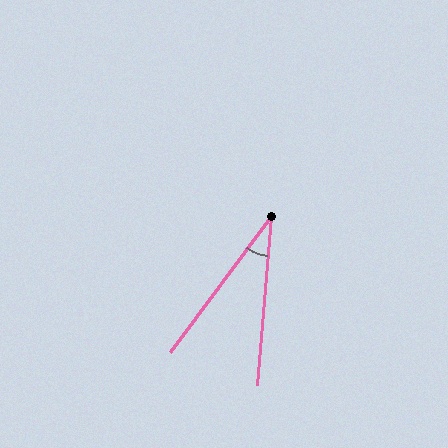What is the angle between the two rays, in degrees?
Approximately 32 degrees.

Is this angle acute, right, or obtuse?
It is acute.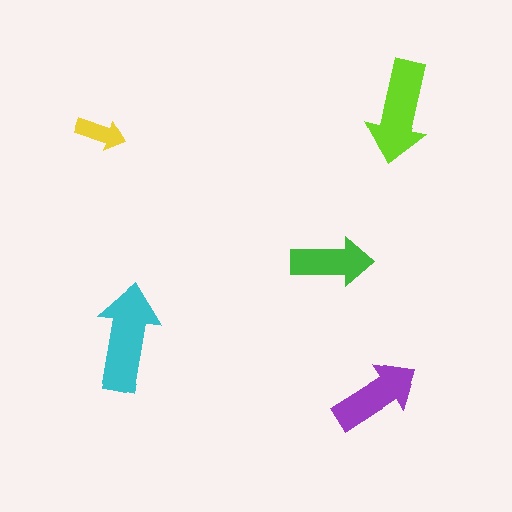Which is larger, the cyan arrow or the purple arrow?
The cyan one.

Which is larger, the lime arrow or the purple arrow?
The lime one.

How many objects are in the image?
There are 5 objects in the image.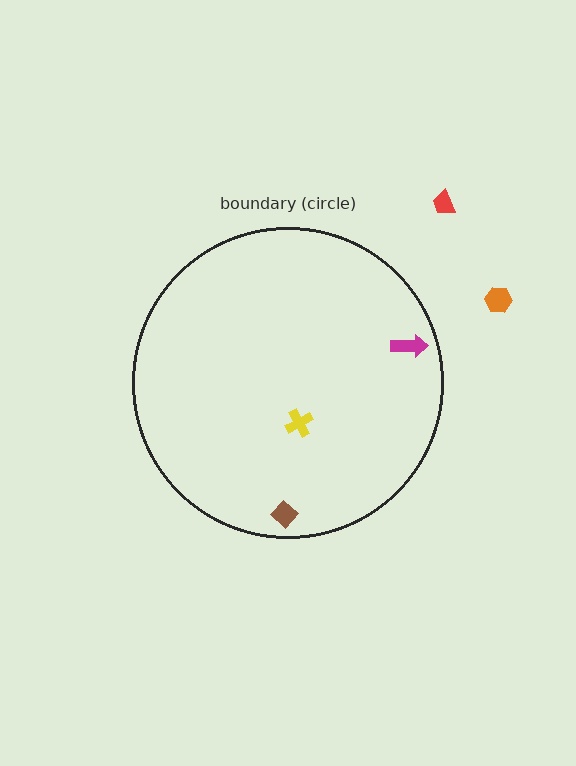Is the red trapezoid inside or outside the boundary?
Outside.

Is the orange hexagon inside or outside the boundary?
Outside.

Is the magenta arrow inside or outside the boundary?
Inside.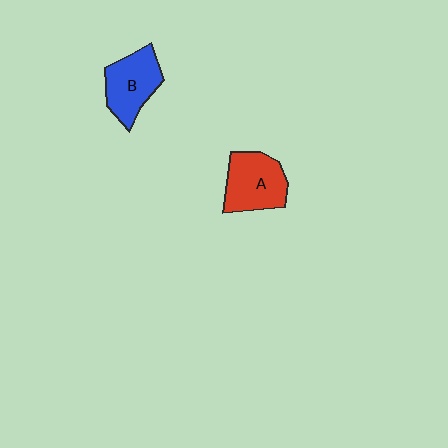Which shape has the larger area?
Shape A (red).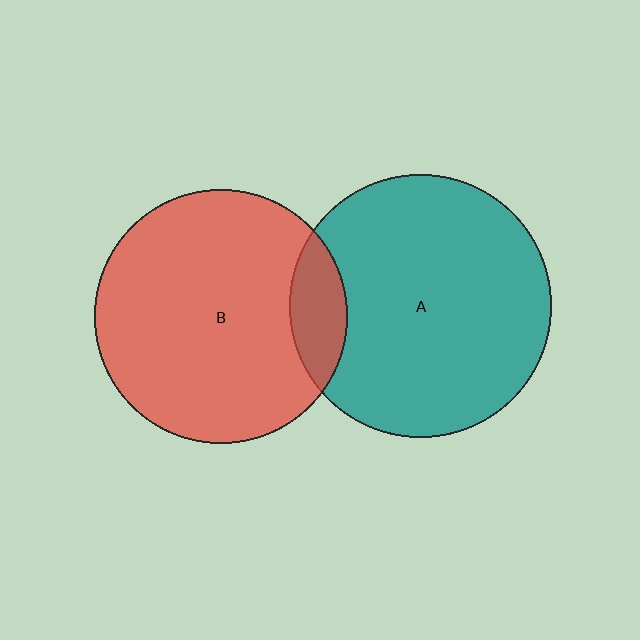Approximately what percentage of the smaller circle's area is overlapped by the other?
Approximately 15%.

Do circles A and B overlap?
Yes.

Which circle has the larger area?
Circle A (teal).